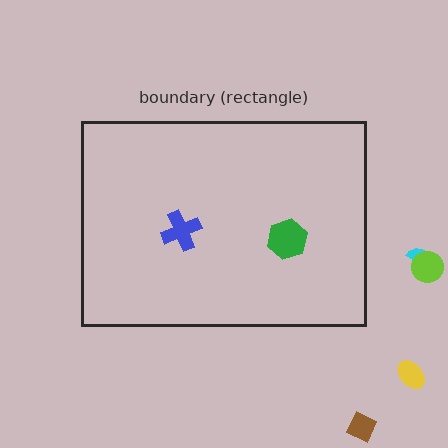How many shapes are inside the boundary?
2 inside, 4 outside.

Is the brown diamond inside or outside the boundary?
Outside.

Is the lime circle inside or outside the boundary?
Outside.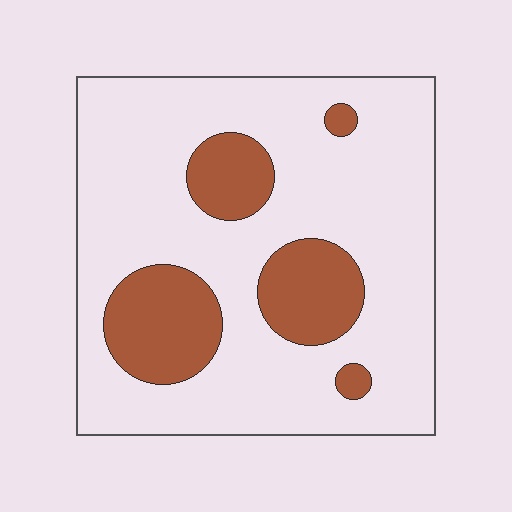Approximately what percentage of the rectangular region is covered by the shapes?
Approximately 20%.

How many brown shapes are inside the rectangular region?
5.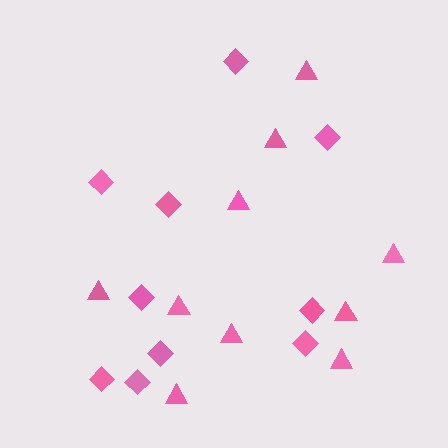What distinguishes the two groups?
There are 2 groups: one group of triangles (10) and one group of diamonds (10).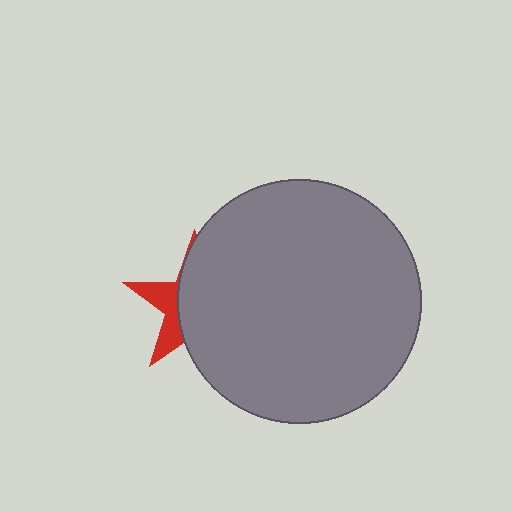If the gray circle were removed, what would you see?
You would see the complete red star.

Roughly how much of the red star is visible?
A small part of it is visible (roughly 31%).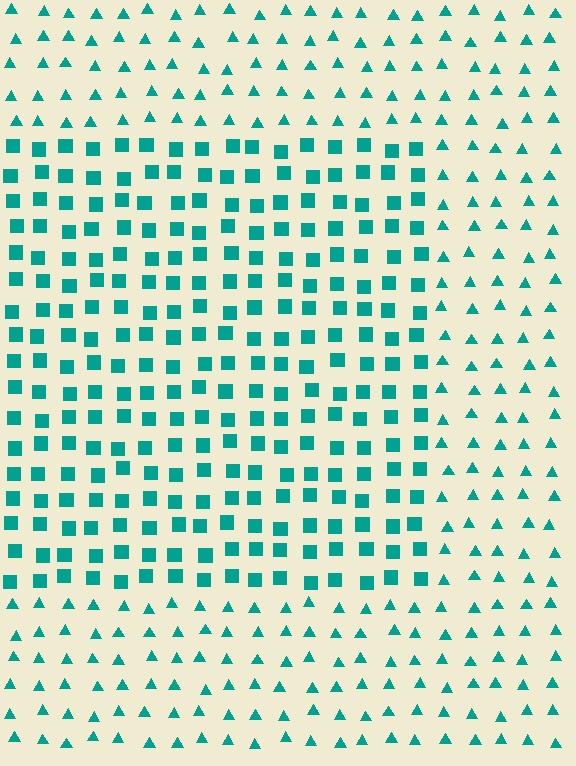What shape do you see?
I see a rectangle.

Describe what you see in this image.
The image is filled with small teal elements arranged in a uniform grid. A rectangle-shaped region contains squares, while the surrounding area contains triangles. The boundary is defined purely by the change in element shape.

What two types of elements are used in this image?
The image uses squares inside the rectangle region and triangles outside it.